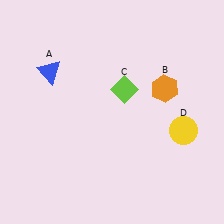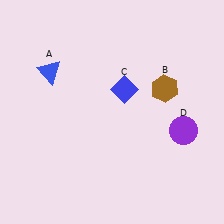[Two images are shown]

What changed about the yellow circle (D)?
In Image 1, D is yellow. In Image 2, it changed to purple.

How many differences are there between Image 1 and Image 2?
There are 3 differences between the two images.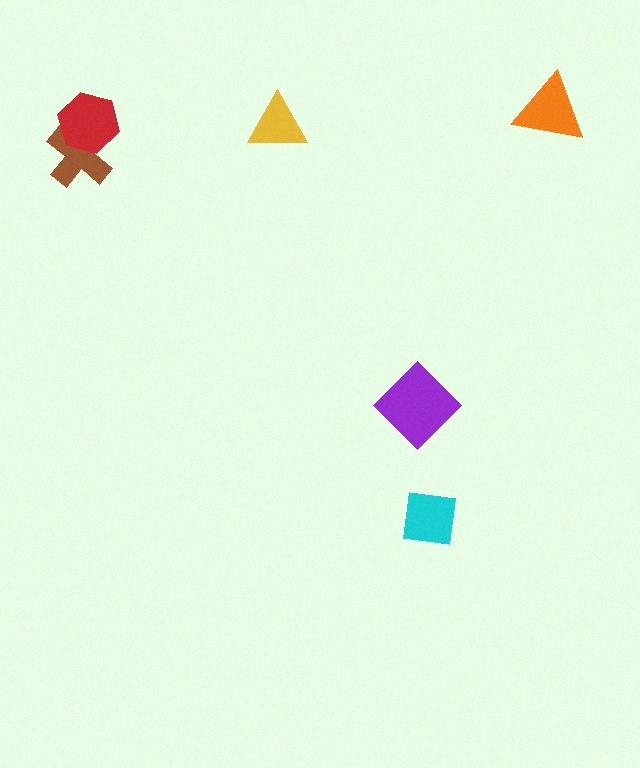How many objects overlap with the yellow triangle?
0 objects overlap with the yellow triangle.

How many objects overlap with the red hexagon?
1 object overlaps with the red hexagon.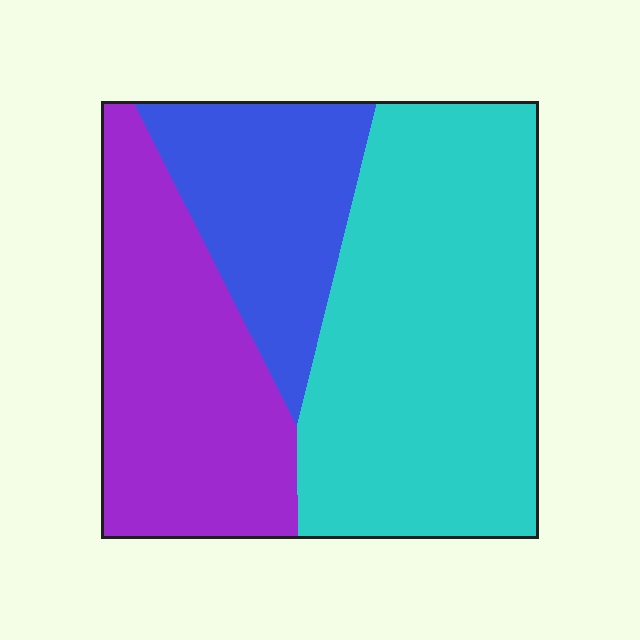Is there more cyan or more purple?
Cyan.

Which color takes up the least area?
Blue, at roughly 20%.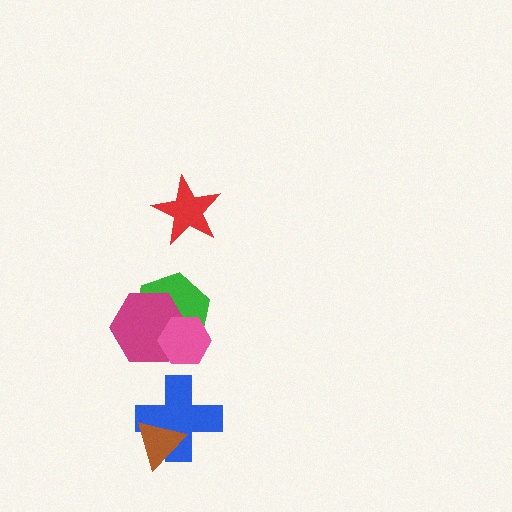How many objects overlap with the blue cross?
1 object overlaps with the blue cross.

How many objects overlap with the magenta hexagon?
2 objects overlap with the magenta hexagon.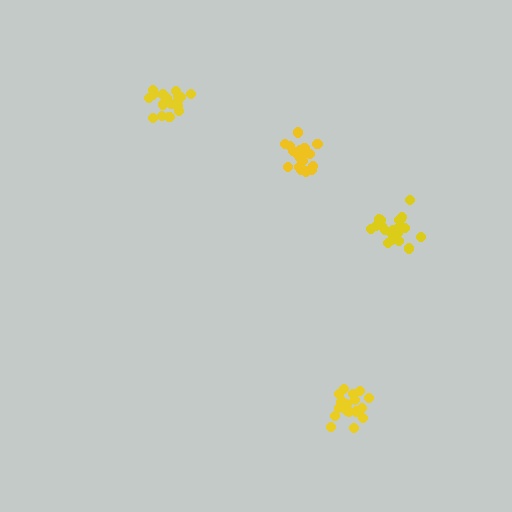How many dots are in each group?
Group 1: 20 dots, Group 2: 21 dots, Group 3: 20 dots, Group 4: 19 dots (80 total).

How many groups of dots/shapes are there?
There are 4 groups.